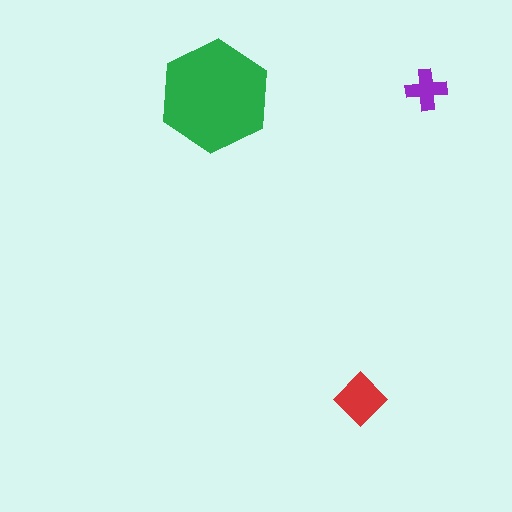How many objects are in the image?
There are 3 objects in the image.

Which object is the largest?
The green hexagon.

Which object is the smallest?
The purple cross.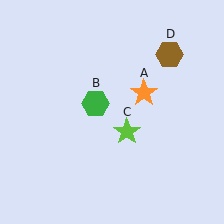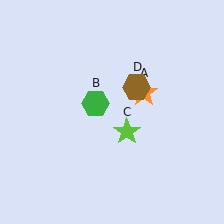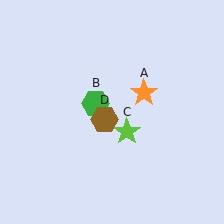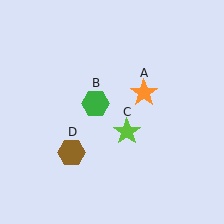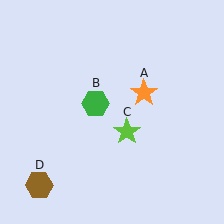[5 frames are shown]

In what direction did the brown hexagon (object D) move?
The brown hexagon (object D) moved down and to the left.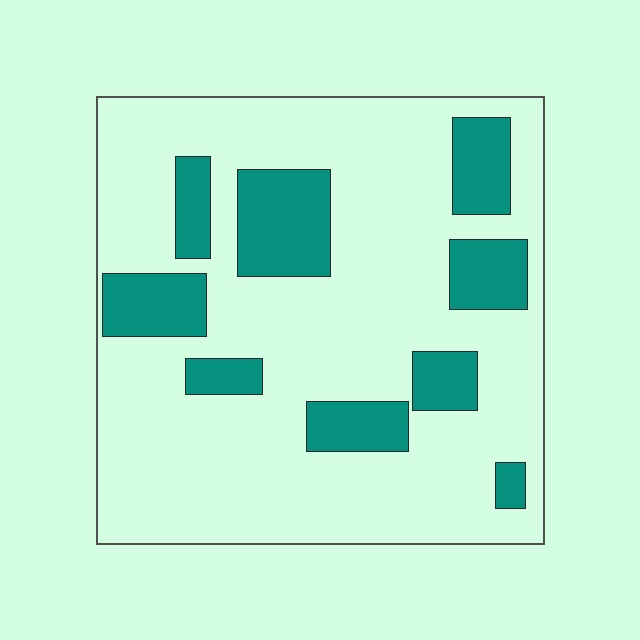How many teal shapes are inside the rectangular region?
9.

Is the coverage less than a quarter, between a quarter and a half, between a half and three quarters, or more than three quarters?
Less than a quarter.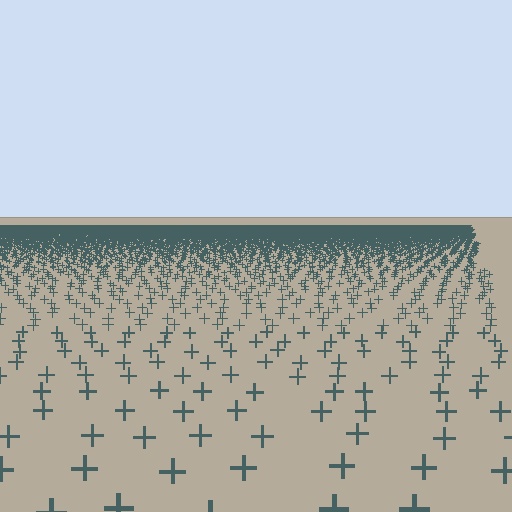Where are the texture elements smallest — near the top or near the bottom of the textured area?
Near the top.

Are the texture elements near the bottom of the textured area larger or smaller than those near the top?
Larger. Near the bottom, elements are closer to the viewer and appear at a bigger on-screen size.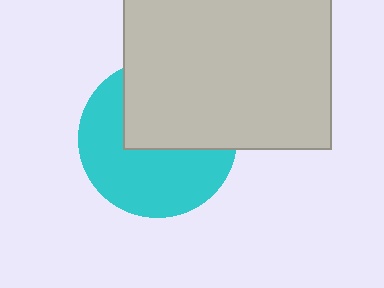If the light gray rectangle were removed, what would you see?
You would see the complete cyan circle.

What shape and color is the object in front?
The object in front is a light gray rectangle.